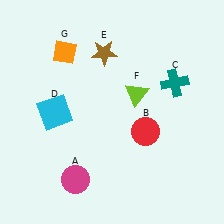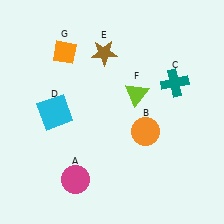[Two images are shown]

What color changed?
The circle (B) changed from red in Image 1 to orange in Image 2.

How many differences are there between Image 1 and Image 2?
There is 1 difference between the two images.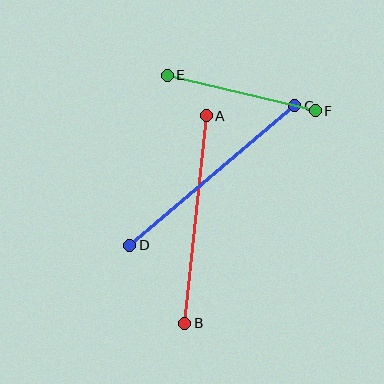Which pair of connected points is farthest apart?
Points C and D are farthest apart.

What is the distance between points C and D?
The distance is approximately 216 pixels.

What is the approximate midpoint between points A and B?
The midpoint is at approximately (195, 219) pixels.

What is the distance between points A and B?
The distance is approximately 208 pixels.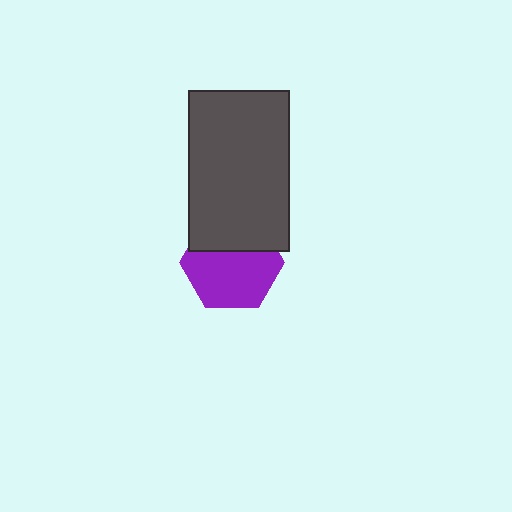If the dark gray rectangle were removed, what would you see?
You would see the complete purple hexagon.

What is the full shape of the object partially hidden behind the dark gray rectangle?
The partially hidden object is a purple hexagon.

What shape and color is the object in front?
The object in front is a dark gray rectangle.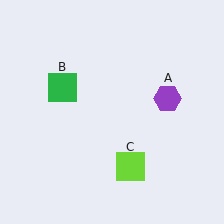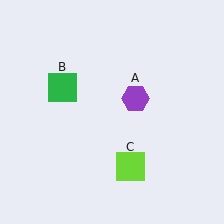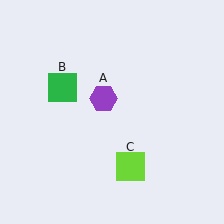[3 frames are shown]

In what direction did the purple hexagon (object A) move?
The purple hexagon (object A) moved left.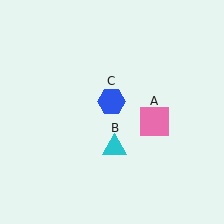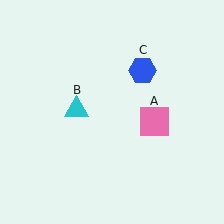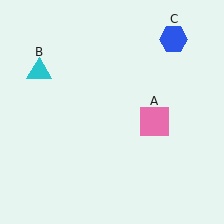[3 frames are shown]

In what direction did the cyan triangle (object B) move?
The cyan triangle (object B) moved up and to the left.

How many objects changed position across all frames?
2 objects changed position: cyan triangle (object B), blue hexagon (object C).